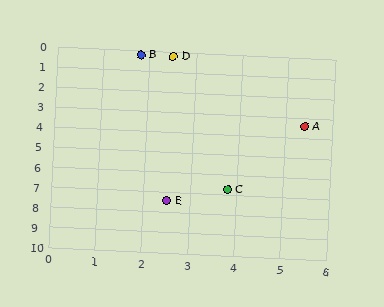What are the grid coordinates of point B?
Point B is at approximately (1.8, 0.2).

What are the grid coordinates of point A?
Point A is at approximately (5.4, 3.4).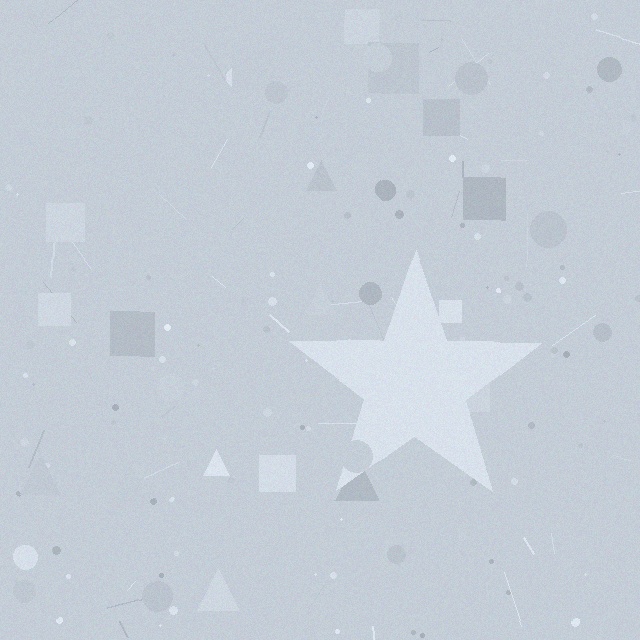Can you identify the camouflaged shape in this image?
The camouflaged shape is a star.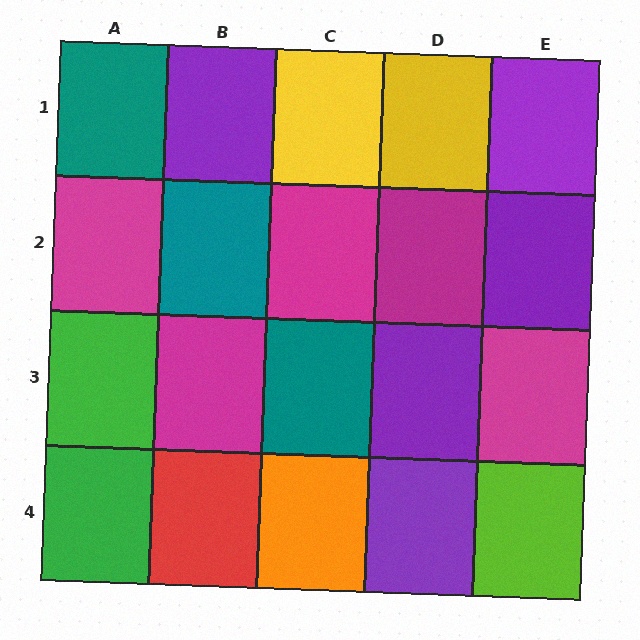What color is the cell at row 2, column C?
Magenta.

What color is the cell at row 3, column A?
Green.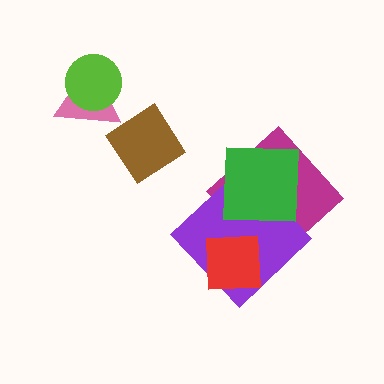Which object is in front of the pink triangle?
The lime circle is in front of the pink triangle.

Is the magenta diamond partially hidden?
Yes, it is partially covered by another shape.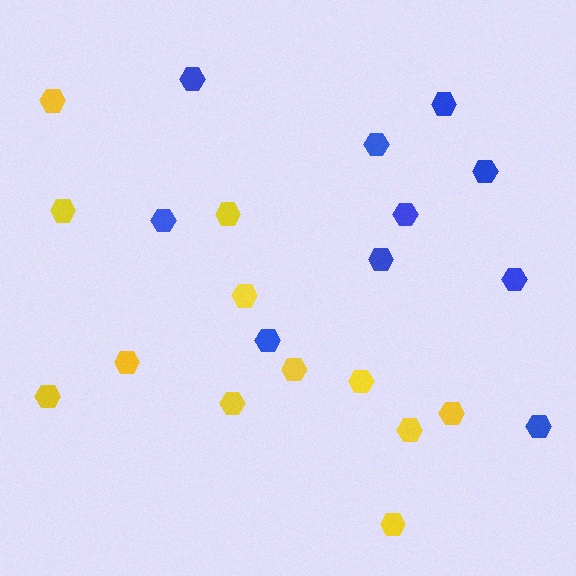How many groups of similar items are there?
There are 2 groups: one group of yellow hexagons (12) and one group of blue hexagons (10).